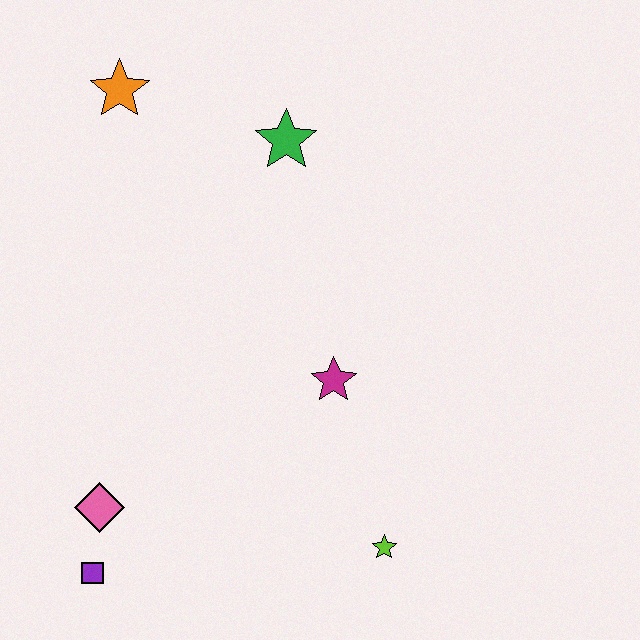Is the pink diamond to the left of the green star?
Yes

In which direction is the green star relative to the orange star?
The green star is to the right of the orange star.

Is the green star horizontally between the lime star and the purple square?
Yes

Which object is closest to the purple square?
The pink diamond is closest to the purple square.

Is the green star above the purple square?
Yes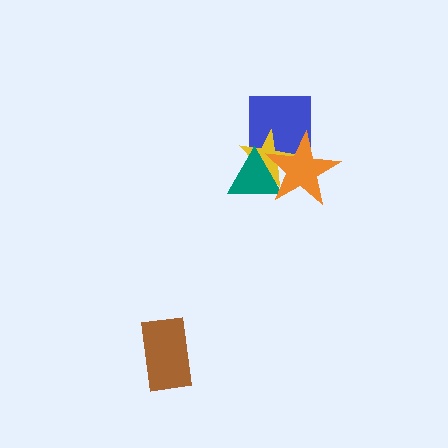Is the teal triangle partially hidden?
Yes, it is partially covered by another shape.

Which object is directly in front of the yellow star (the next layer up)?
The teal triangle is directly in front of the yellow star.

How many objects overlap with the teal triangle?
3 objects overlap with the teal triangle.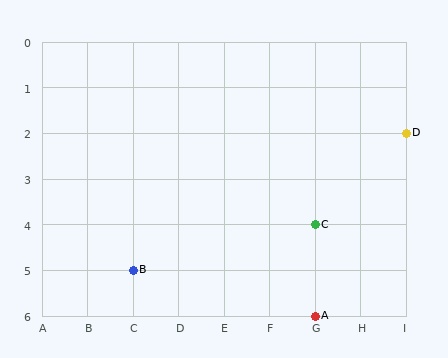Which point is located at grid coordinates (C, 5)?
Point B is at (C, 5).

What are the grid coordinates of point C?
Point C is at grid coordinates (G, 4).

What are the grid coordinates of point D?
Point D is at grid coordinates (I, 2).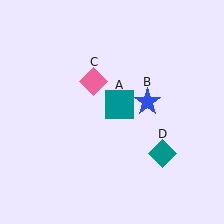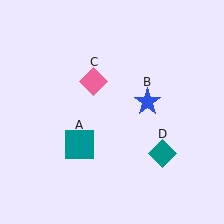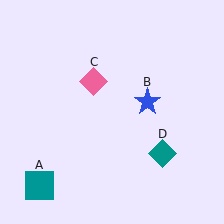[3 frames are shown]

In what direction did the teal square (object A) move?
The teal square (object A) moved down and to the left.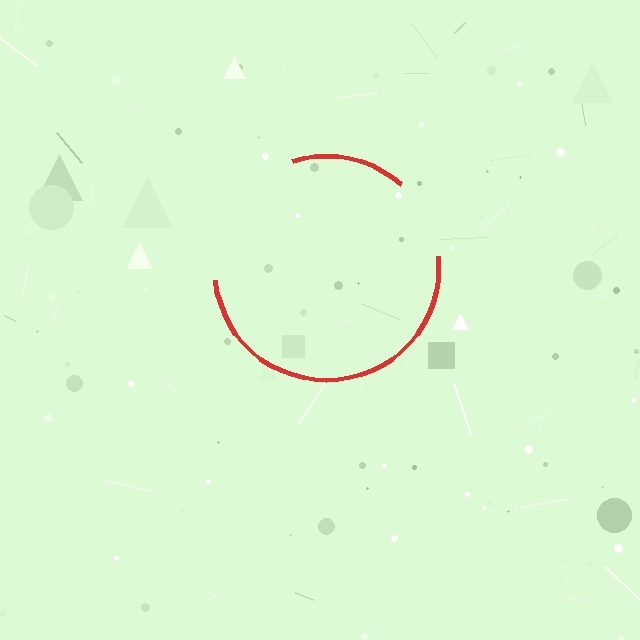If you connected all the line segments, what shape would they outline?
They would outline a circle.